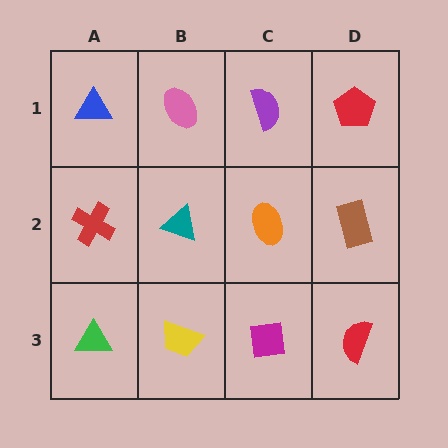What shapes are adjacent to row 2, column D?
A red pentagon (row 1, column D), a red semicircle (row 3, column D), an orange ellipse (row 2, column C).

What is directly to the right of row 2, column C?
A brown rectangle.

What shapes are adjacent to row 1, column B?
A teal triangle (row 2, column B), a blue triangle (row 1, column A), a purple semicircle (row 1, column C).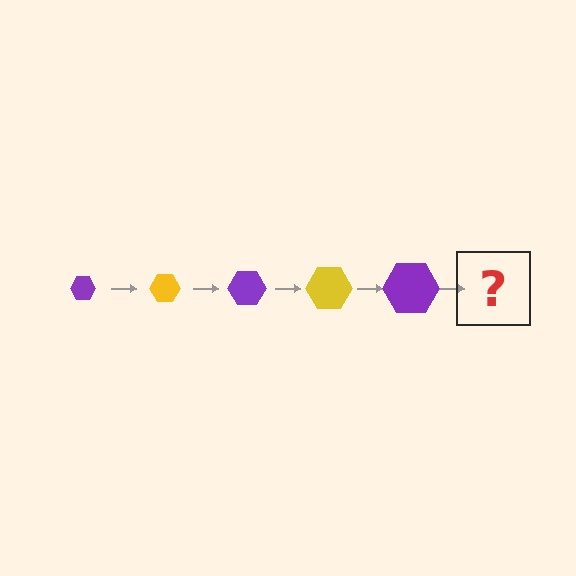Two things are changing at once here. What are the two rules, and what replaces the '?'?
The two rules are that the hexagon grows larger each step and the color cycles through purple and yellow. The '?' should be a yellow hexagon, larger than the previous one.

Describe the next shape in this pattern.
It should be a yellow hexagon, larger than the previous one.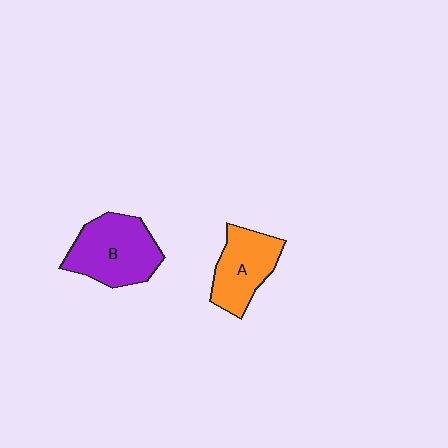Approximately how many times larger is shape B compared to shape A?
Approximately 1.3 times.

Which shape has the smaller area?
Shape A (orange).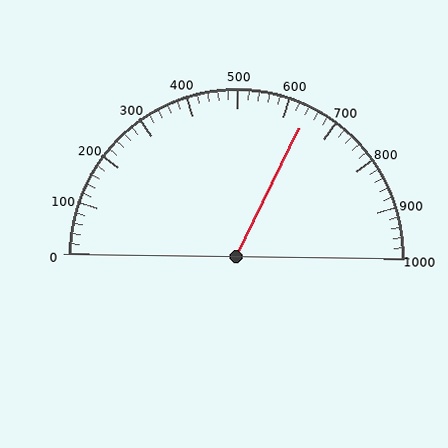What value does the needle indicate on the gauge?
The needle indicates approximately 640.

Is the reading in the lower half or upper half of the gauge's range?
The reading is in the upper half of the range (0 to 1000).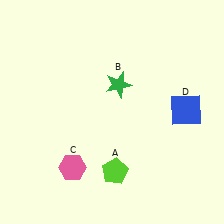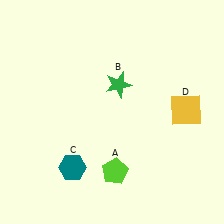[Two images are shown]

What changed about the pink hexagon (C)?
In Image 1, C is pink. In Image 2, it changed to teal.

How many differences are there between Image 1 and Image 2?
There are 2 differences between the two images.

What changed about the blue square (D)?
In Image 1, D is blue. In Image 2, it changed to yellow.